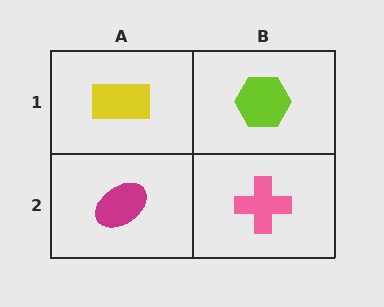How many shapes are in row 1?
2 shapes.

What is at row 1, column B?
A lime hexagon.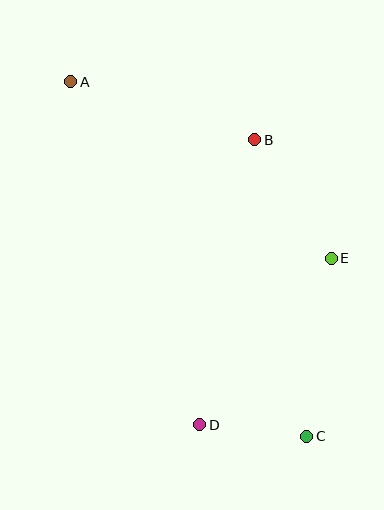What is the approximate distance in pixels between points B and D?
The distance between B and D is approximately 290 pixels.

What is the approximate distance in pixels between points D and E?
The distance between D and E is approximately 212 pixels.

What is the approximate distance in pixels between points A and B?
The distance between A and B is approximately 193 pixels.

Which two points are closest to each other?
Points C and D are closest to each other.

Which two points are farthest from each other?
Points A and C are farthest from each other.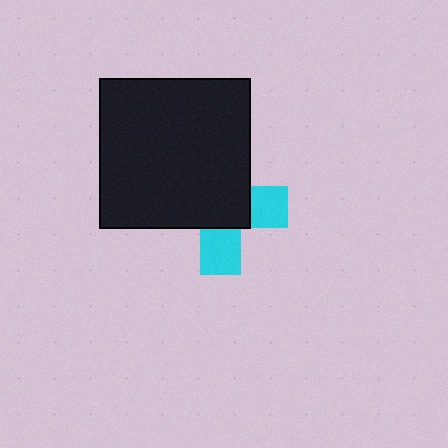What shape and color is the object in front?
The object in front is a black square.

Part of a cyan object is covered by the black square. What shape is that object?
It is a cross.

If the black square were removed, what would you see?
You would see the complete cyan cross.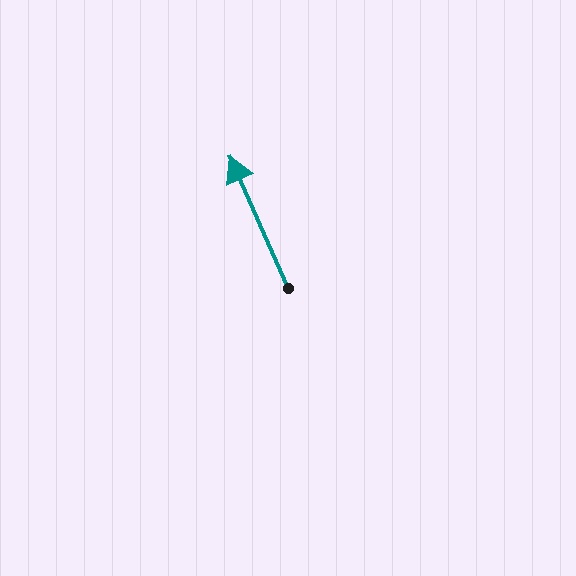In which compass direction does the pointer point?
Northwest.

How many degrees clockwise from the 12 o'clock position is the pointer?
Approximately 336 degrees.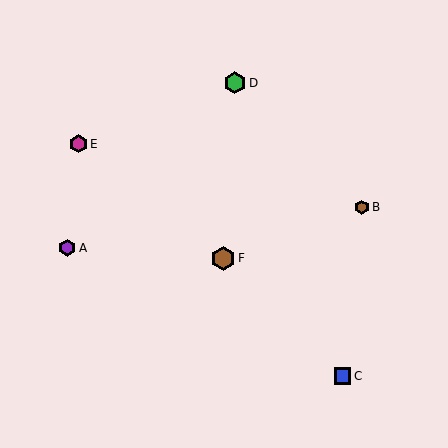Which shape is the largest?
The brown hexagon (labeled F) is the largest.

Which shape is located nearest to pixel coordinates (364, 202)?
The brown hexagon (labeled B) at (362, 207) is nearest to that location.